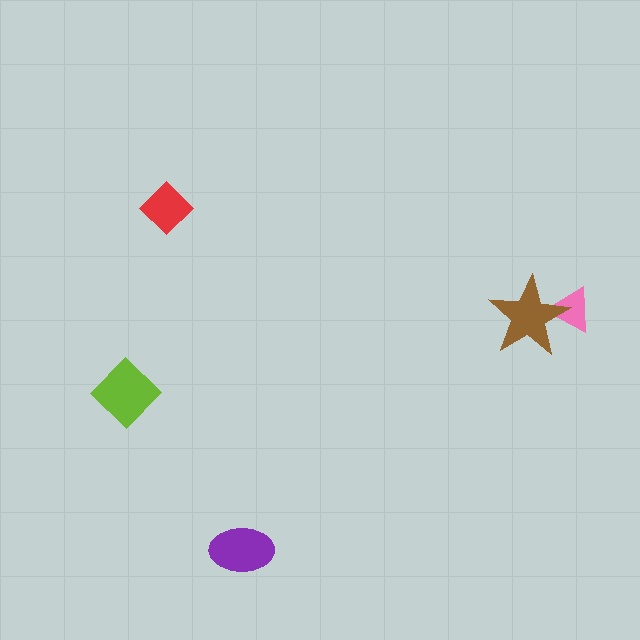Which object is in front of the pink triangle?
The brown star is in front of the pink triangle.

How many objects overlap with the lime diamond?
0 objects overlap with the lime diamond.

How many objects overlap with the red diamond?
0 objects overlap with the red diamond.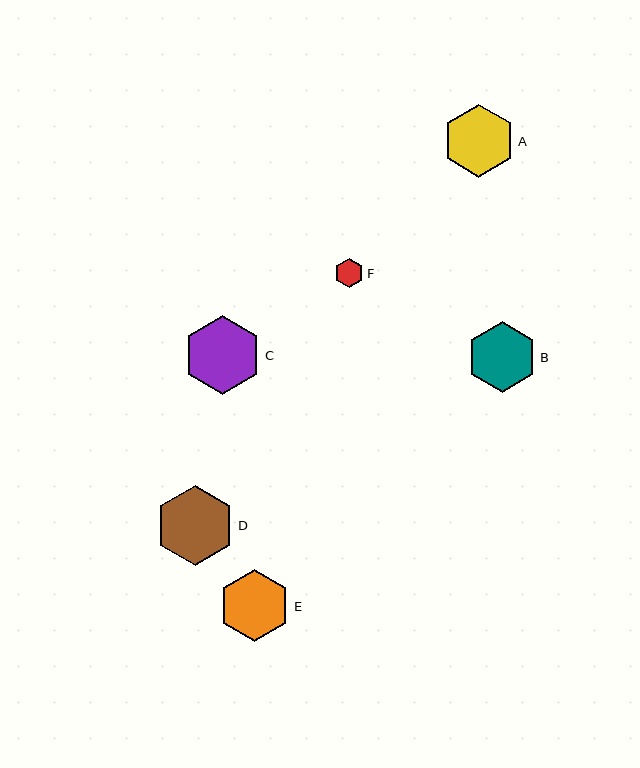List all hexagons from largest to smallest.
From largest to smallest: D, C, A, E, B, F.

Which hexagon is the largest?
Hexagon D is the largest with a size of approximately 80 pixels.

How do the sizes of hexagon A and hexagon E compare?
Hexagon A and hexagon E are approximately the same size.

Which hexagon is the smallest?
Hexagon F is the smallest with a size of approximately 29 pixels.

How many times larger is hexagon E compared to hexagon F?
Hexagon E is approximately 2.5 times the size of hexagon F.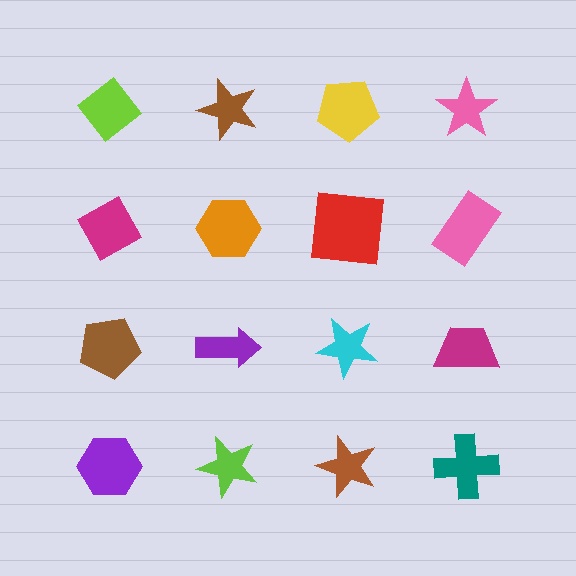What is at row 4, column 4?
A teal cross.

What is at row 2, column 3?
A red square.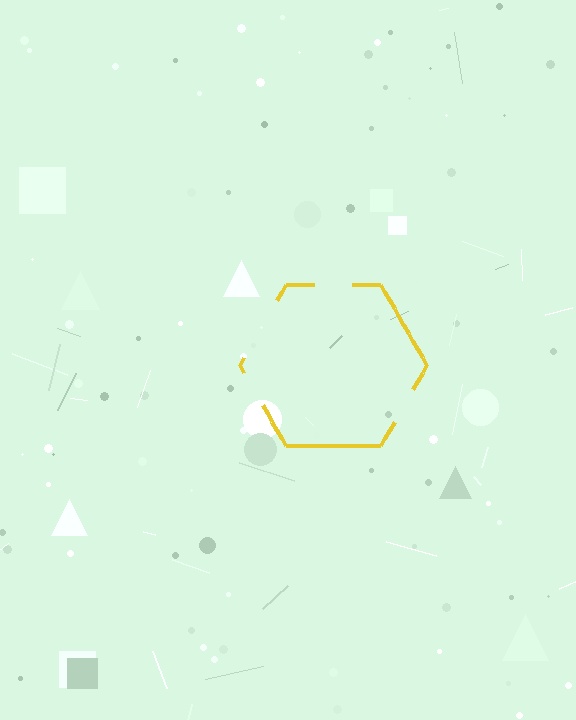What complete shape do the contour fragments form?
The contour fragments form a hexagon.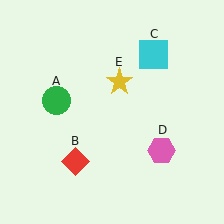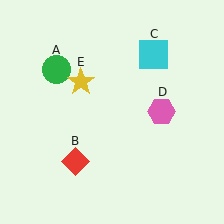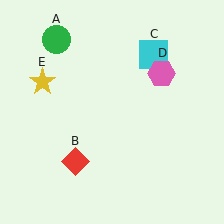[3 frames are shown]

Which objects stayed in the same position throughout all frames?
Red diamond (object B) and cyan square (object C) remained stationary.